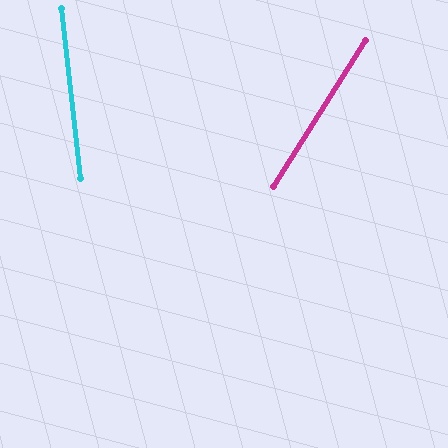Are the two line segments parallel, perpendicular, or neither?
Neither parallel nor perpendicular — they differ by about 39°.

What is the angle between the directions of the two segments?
Approximately 39 degrees.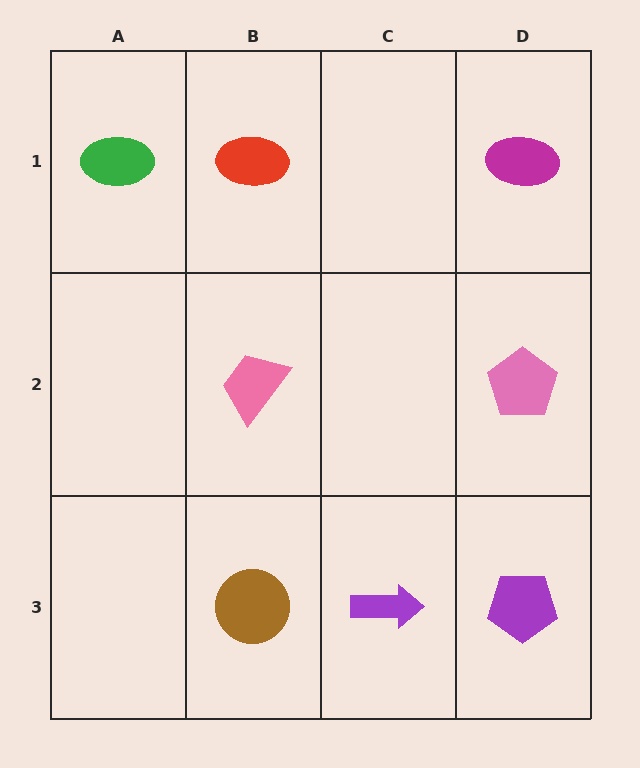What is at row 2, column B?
A pink trapezoid.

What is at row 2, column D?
A pink pentagon.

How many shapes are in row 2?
2 shapes.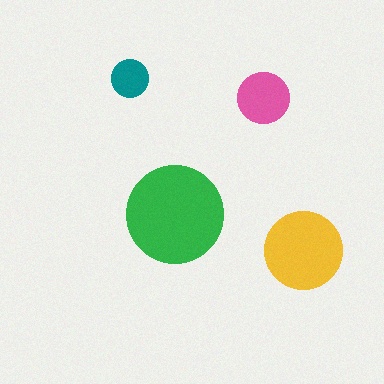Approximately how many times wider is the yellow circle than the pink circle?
About 1.5 times wider.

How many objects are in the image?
There are 4 objects in the image.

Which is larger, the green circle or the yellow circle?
The green one.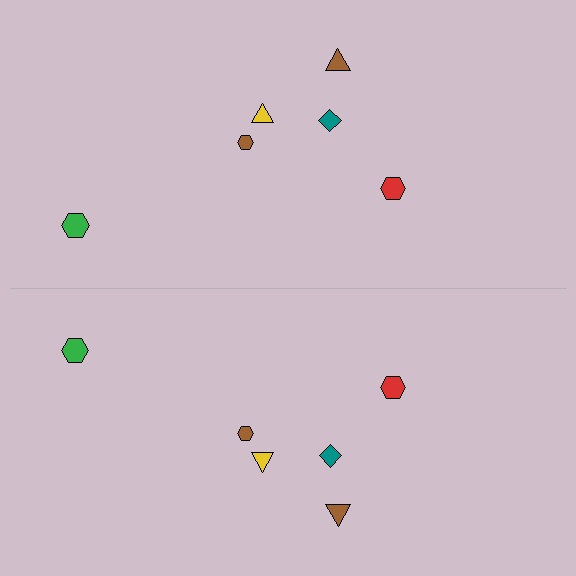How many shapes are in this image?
There are 12 shapes in this image.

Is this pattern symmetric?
Yes, this pattern has bilateral (reflection) symmetry.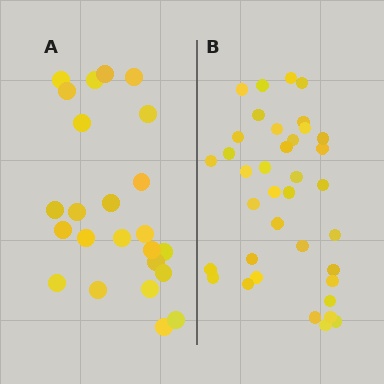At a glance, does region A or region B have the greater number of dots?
Region B (the right region) has more dots.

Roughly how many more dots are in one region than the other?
Region B has approximately 15 more dots than region A.